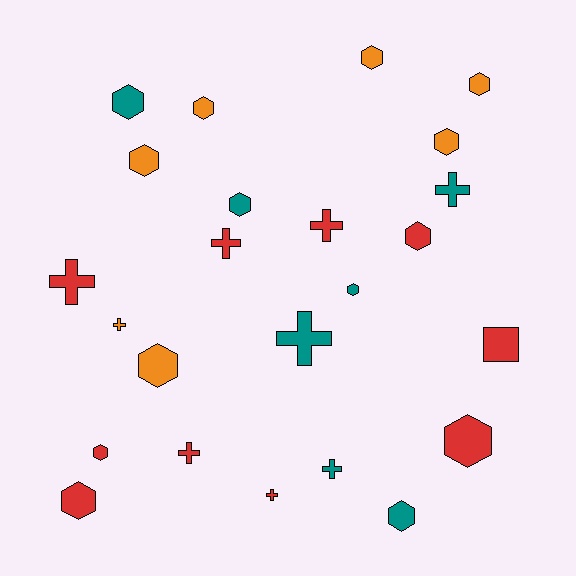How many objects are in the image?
There are 24 objects.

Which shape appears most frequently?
Hexagon, with 14 objects.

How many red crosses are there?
There are 5 red crosses.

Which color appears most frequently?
Red, with 10 objects.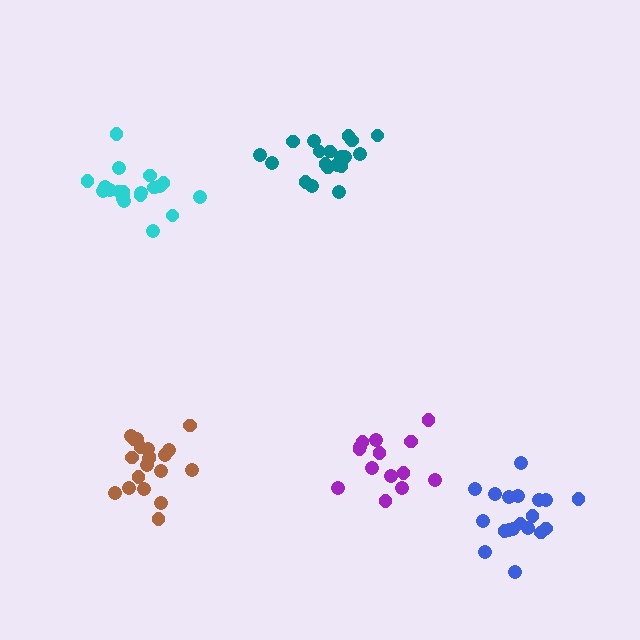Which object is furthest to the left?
The cyan cluster is leftmost.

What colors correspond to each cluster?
The clusters are colored: brown, teal, cyan, purple, blue.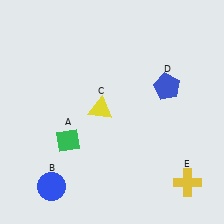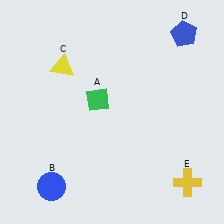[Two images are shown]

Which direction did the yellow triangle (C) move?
The yellow triangle (C) moved up.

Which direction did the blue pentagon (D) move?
The blue pentagon (D) moved up.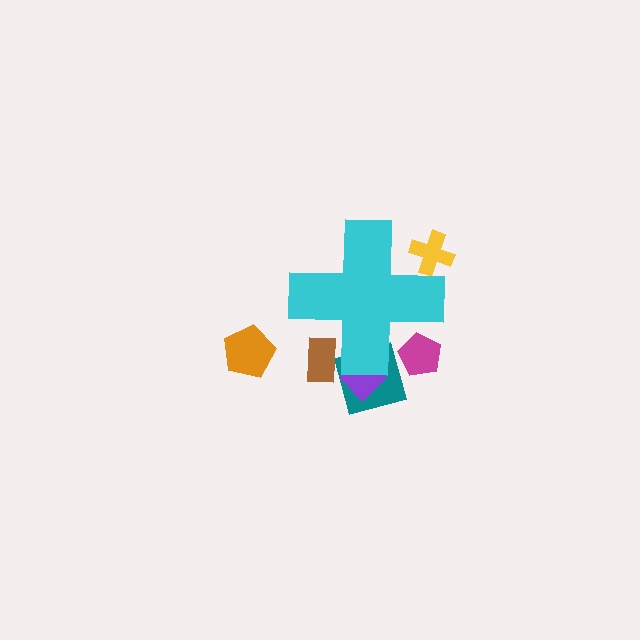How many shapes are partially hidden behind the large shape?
5 shapes are partially hidden.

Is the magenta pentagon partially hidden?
Yes, the magenta pentagon is partially hidden behind the cyan cross.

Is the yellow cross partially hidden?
Yes, the yellow cross is partially hidden behind the cyan cross.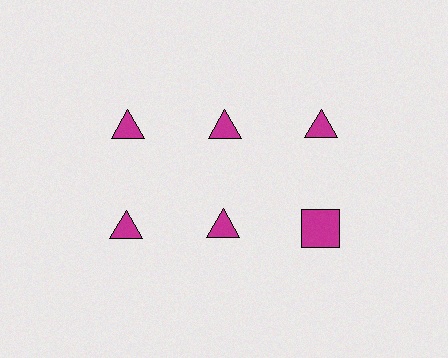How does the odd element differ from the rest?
It has a different shape: square instead of triangle.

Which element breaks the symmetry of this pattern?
The magenta square in the second row, center column breaks the symmetry. All other shapes are magenta triangles.